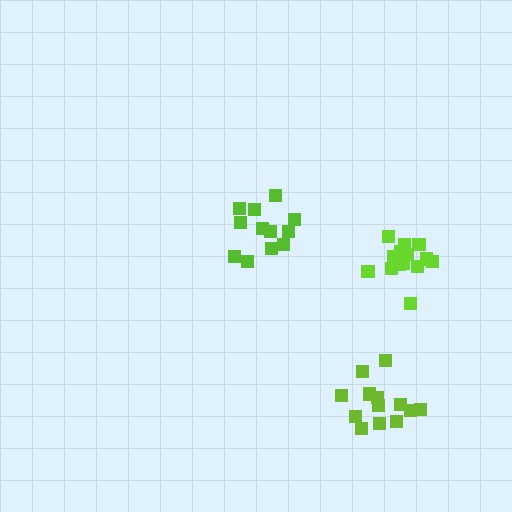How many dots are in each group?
Group 1: 12 dots, Group 2: 13 dots, Group 3: 14 dots (39 total).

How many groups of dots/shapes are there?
There are 3 groups.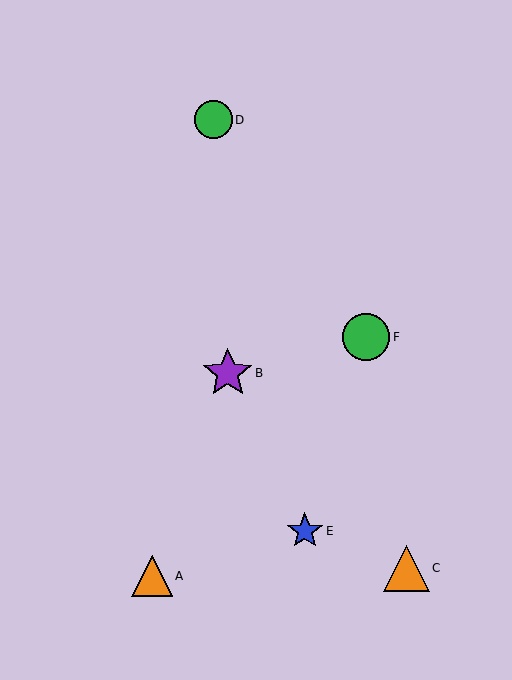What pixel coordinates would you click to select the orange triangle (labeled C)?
Click at (406, 568) to select the orange triangle C.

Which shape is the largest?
The purple star (labeled B) is the largest.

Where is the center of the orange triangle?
The center of the orange triangle is at (406, 568).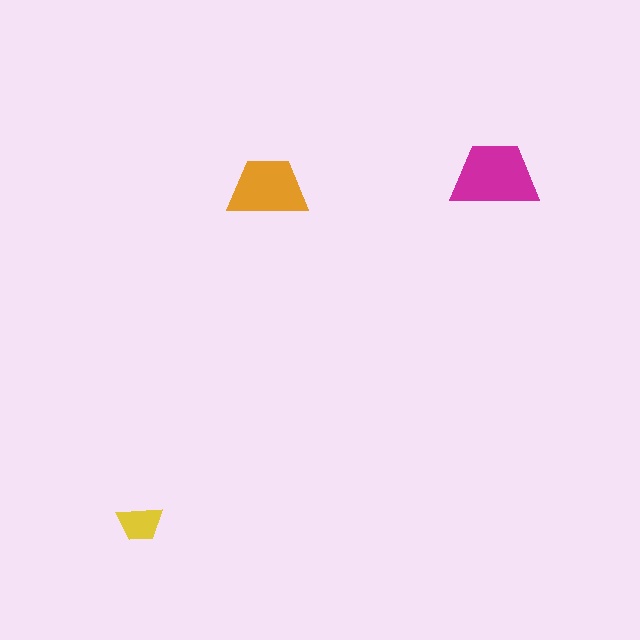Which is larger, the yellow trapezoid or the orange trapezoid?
The orange one.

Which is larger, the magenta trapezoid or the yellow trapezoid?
The magenta one.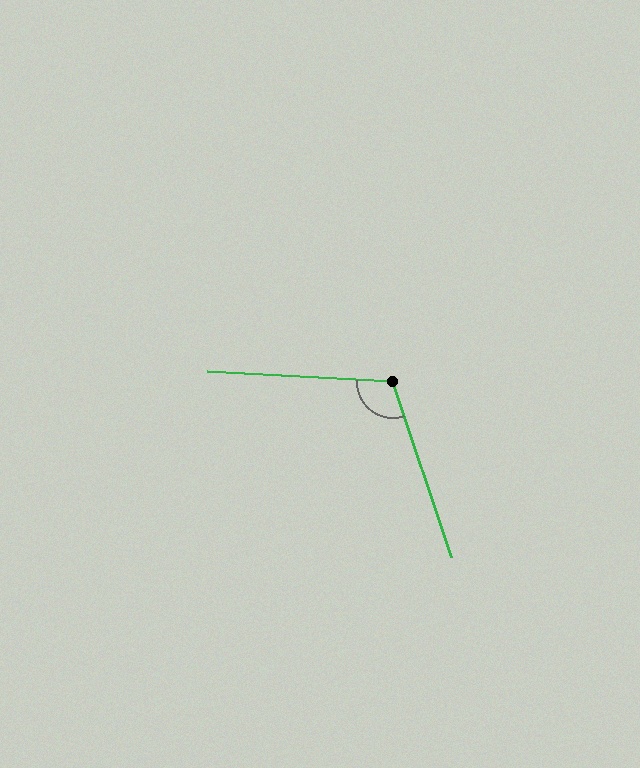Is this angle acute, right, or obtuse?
It is obtuse.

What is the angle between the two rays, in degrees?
Approximately 112 degrees.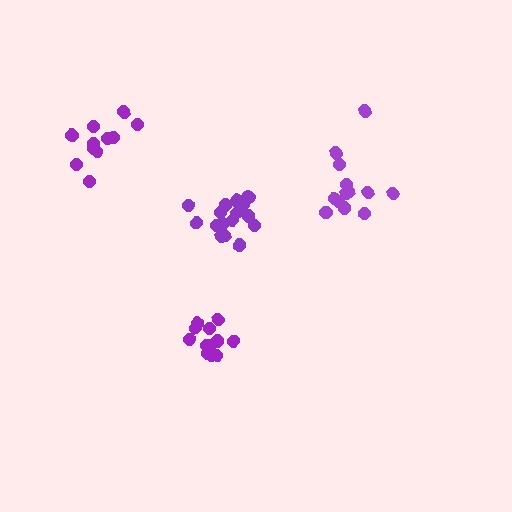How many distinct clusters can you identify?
There are 4 distinct clusters.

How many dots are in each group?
Group 1: 12 dots, Group 2: 13 dots, Group 3: 12 dots, Group 4: 17 dots (54 total).